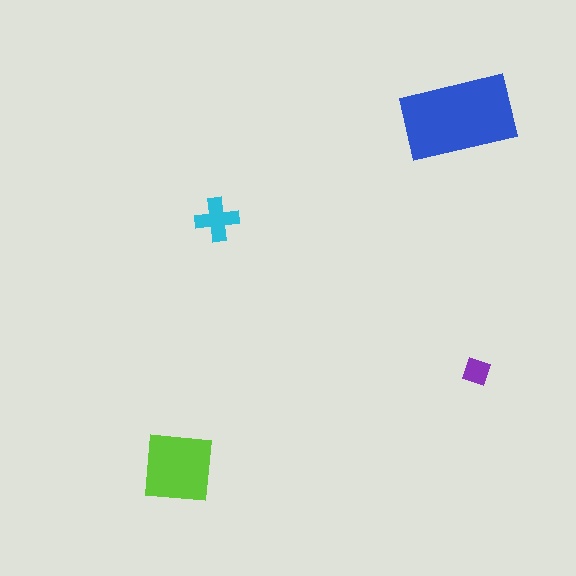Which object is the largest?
The blue rectangle.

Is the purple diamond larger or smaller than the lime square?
Smaller.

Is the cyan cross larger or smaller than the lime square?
Smaller.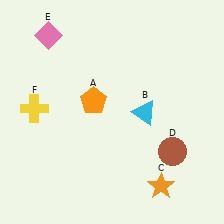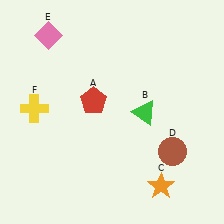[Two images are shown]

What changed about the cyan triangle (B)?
In Image 1, B is cyan. In Image 2, it changed to green.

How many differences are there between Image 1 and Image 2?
There are 2 differences between the two images.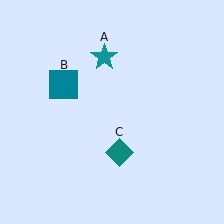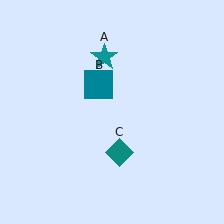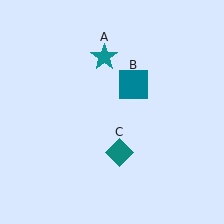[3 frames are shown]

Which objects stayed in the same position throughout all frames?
Teal star (object A) and teal diamond (object C) remained stationary.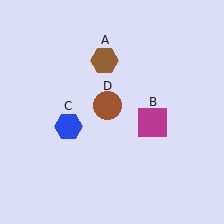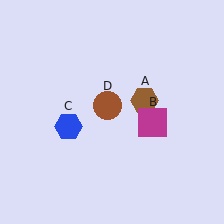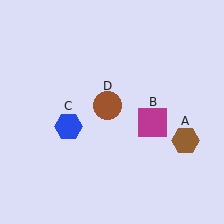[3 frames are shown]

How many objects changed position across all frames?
1 object changed position: brown hexagon (object A).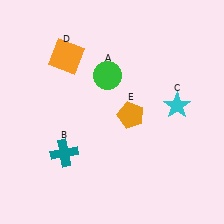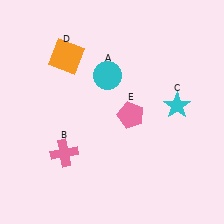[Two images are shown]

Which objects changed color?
A changed from green to cyan. B changed from teal to pink. E changed from orange to pink.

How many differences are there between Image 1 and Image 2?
There are 3 differences between the two images.